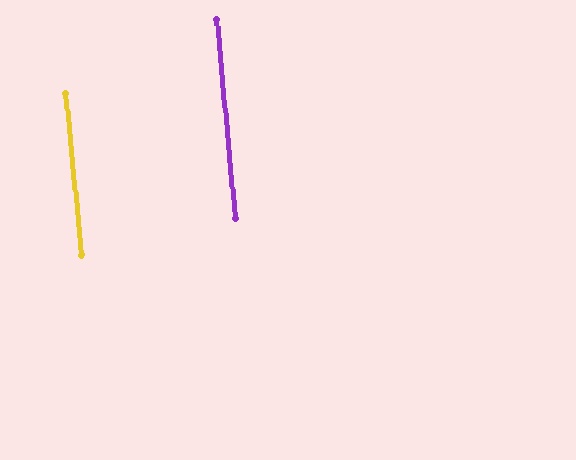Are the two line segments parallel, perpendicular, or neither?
Parallel — their directions differ by only 0.4°.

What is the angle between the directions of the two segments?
Approximately 0 degrees.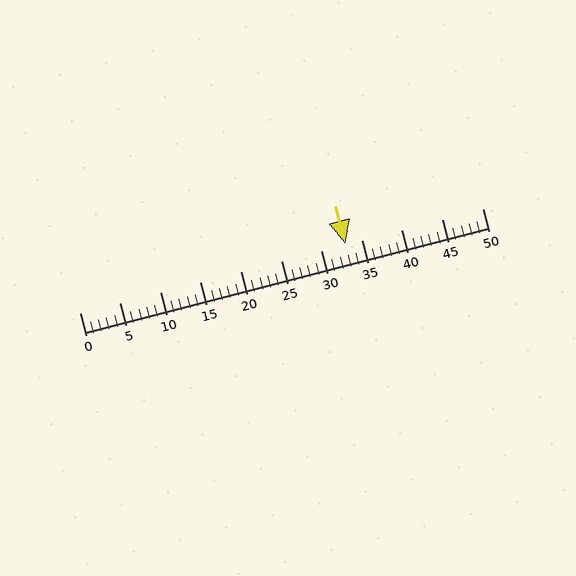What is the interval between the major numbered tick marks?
The major tick marks are spaced 5 units apart.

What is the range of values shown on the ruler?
The ruler shows values from 0 to 50.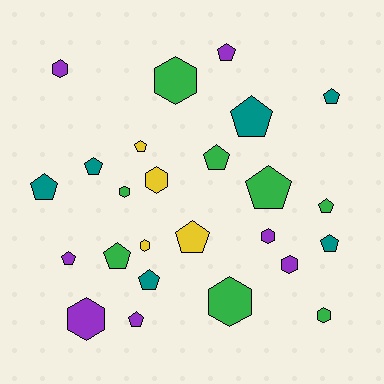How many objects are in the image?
There are 25 objects.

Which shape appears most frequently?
Pentagon, with 15 objects.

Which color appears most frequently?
Green, with 8 objects.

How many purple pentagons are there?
There are 3 purple pentagons.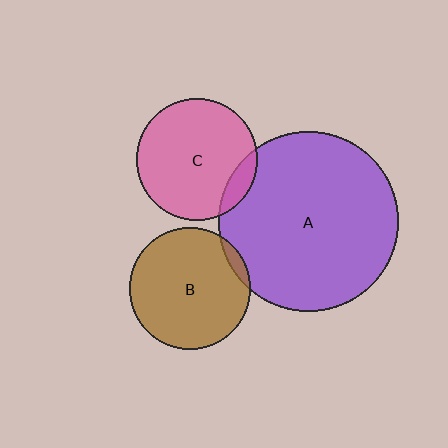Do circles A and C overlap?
Yes.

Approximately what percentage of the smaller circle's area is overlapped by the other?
Approximately 10%.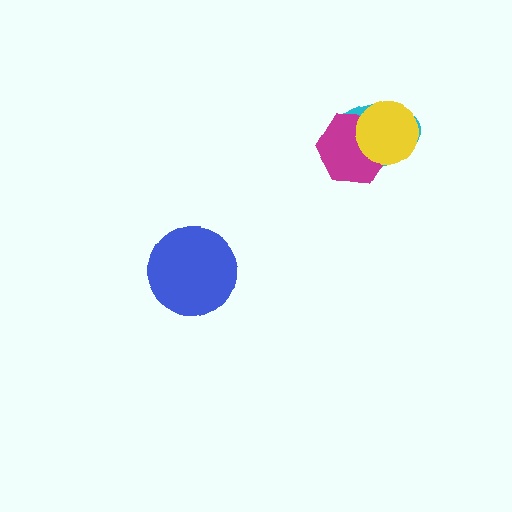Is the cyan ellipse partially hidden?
Yes, it is partially covered by another shape.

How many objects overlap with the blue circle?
0 objects overlap with the blue circle.